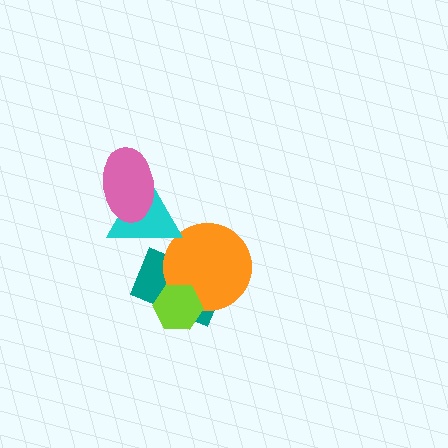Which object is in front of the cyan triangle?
The pink ellipse is in front of the cyan triangle.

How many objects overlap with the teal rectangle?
2 objects overlap with the teal rectangle.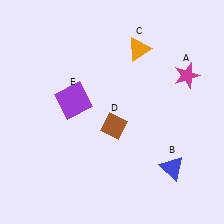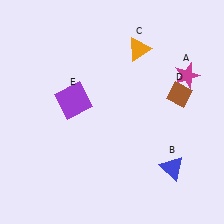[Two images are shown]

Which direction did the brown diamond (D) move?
The brown diamond (D) moved right.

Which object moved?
The brown diamond (D) moved right.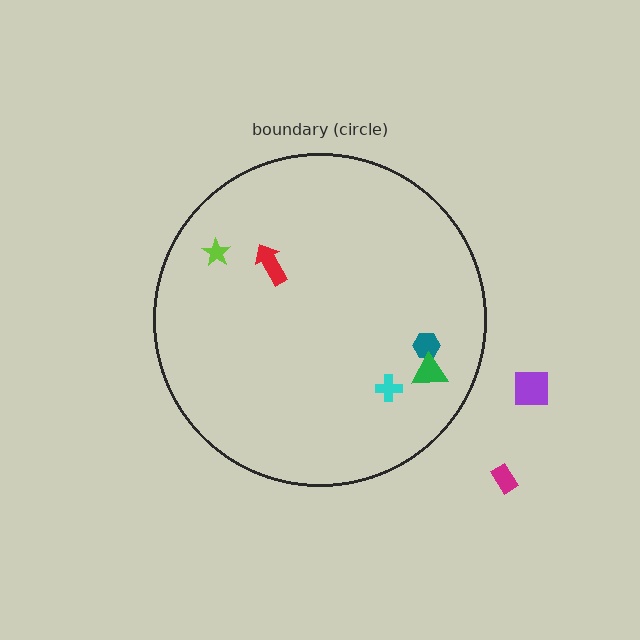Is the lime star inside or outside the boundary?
Inside.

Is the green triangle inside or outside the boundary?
Inside.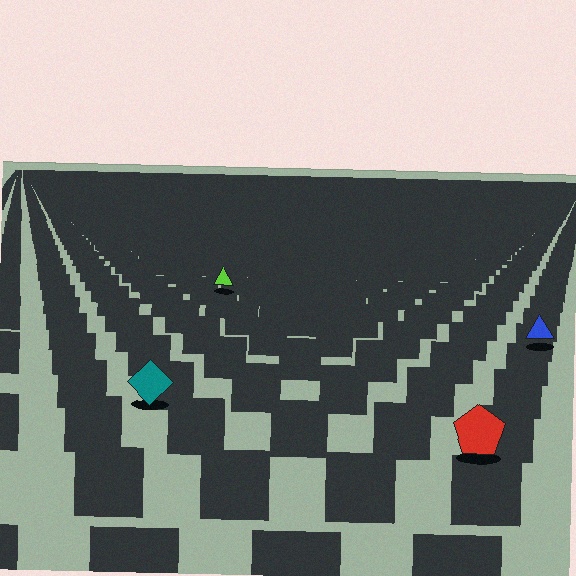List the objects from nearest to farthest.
From nearest to farthest: the red pentagon, the teal diamond, the blue triangle, the lime triangle.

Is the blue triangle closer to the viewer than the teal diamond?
No. The teal diamond is closer — you can tell from the texture gradient: the ground texture is coarser near it.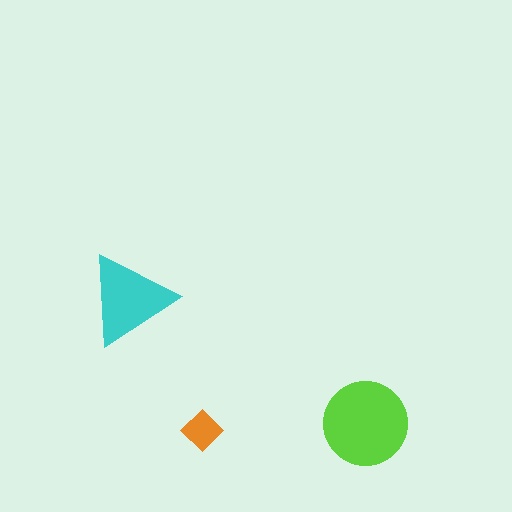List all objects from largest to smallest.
The lime circle, the cyan triangle, the orange diamond.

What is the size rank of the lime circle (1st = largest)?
1st.